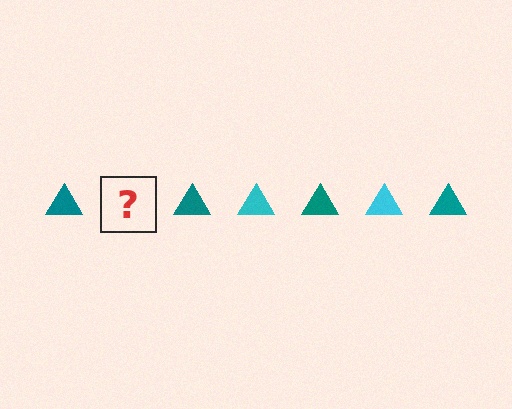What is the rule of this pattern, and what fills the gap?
The rule is that the pattern cycles through teal, cyan triangles. The gap should be filled with a cyan triangle.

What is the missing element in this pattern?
The missing element is a cyan triangle.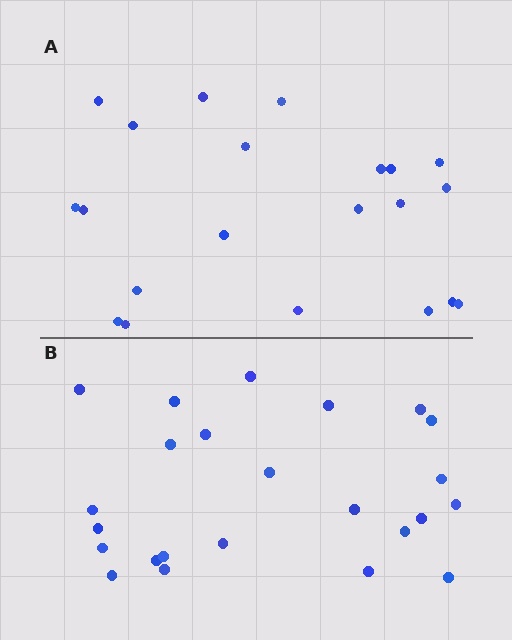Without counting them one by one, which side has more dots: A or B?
Region B (the bottom region) has more dots.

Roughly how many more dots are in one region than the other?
Region B has just a few more — roughly 2 or 3 more dots than region A.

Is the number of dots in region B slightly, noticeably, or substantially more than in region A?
Region B has only slightly more — the two regions are fairly close. The ratio is roughly 1.1 to 1.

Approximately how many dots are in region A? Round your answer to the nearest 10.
About 20 dots. (The exact count is 21, which rounds to 20.)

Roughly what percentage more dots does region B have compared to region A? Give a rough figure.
About 15% more.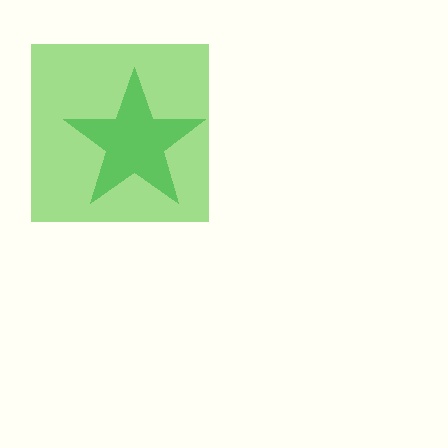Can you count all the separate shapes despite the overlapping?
Yes, there are 2 separate shapes.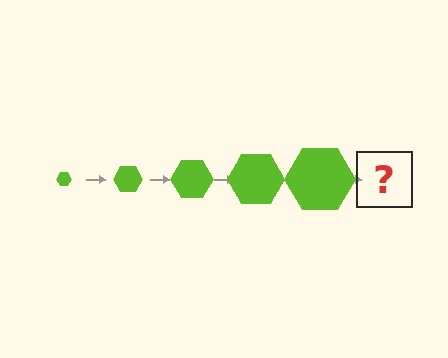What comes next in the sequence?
The next element should be a lime hexagon, larger than the previous one.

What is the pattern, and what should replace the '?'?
The pattern is that the hexagon gets progressively larger each step. The '?' should be a lime hexagon, larger than the previous one.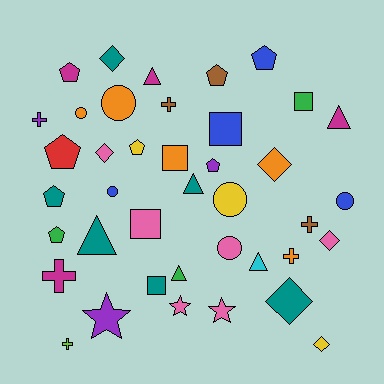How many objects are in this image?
There are 40 objects.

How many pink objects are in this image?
There are 6 pink objects.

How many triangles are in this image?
There are 6 triangles.